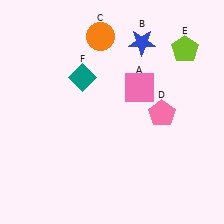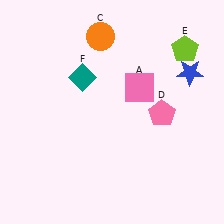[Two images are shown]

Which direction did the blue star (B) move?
The blue star (B) moved right.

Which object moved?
The blue star (B) moved right.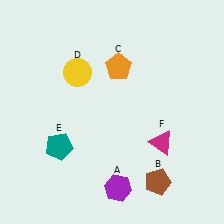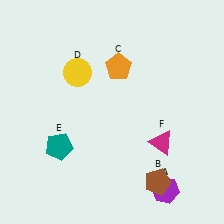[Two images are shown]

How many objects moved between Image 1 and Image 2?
1 object moved between the two images.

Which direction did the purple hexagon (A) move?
The purple hexagon (A) moved right.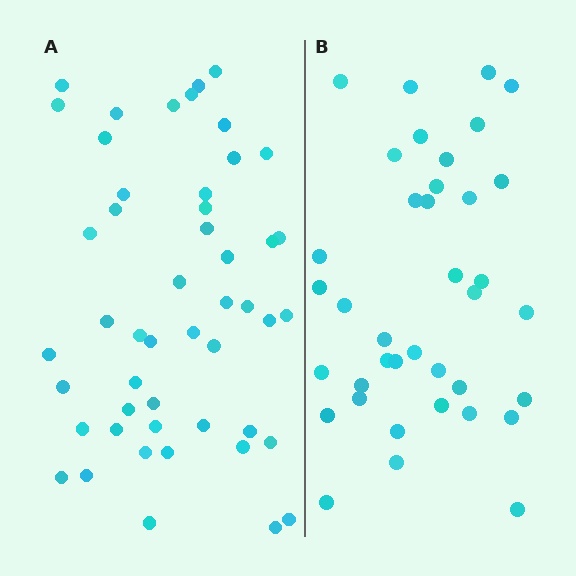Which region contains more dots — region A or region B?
Region A (the left region) has more dots.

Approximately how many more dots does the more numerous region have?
Region A has roughly 12 or so more dots than region B.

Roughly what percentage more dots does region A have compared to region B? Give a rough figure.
About 30% more.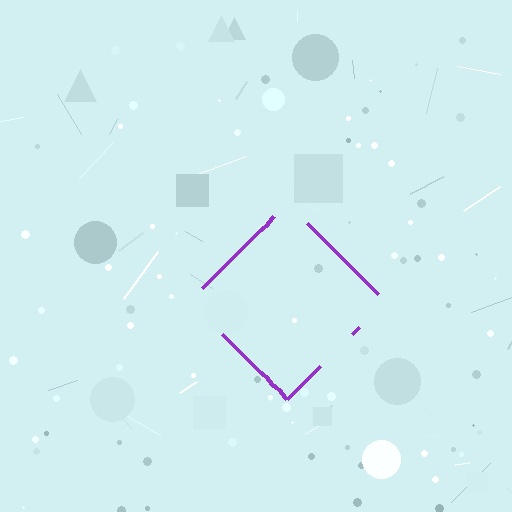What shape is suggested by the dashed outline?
The dashed outline suggests a diamond.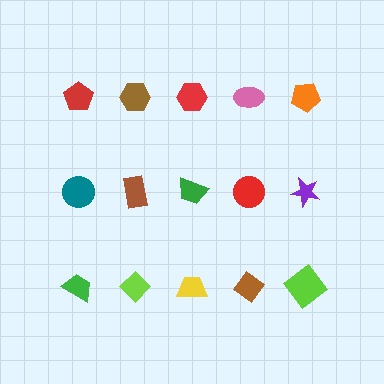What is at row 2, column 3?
A green trapezoid.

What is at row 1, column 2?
A brown hexagon.